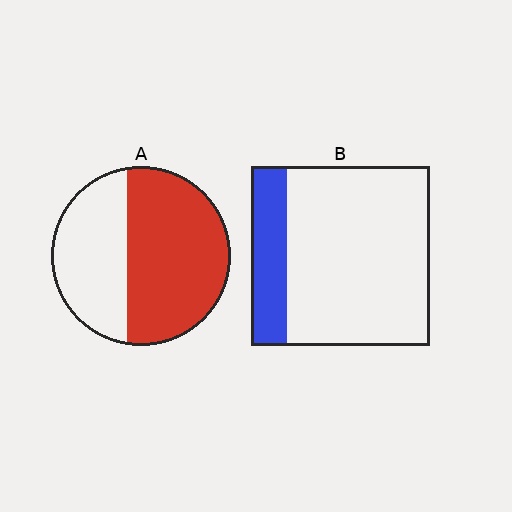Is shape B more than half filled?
No.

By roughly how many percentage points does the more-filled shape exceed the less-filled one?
By roughly 40 percentage points (A over B).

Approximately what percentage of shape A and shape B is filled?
A is approximately 60% and B is approximately 20%.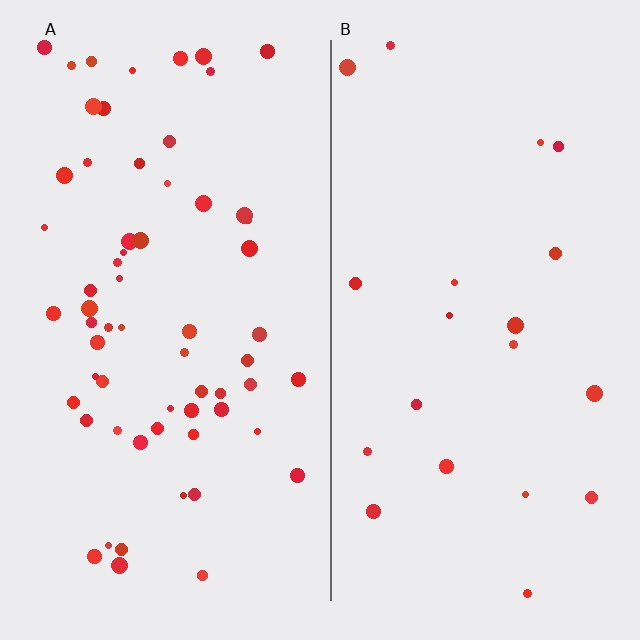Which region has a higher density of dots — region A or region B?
A (the left).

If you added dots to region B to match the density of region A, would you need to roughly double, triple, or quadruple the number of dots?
Approximately triple.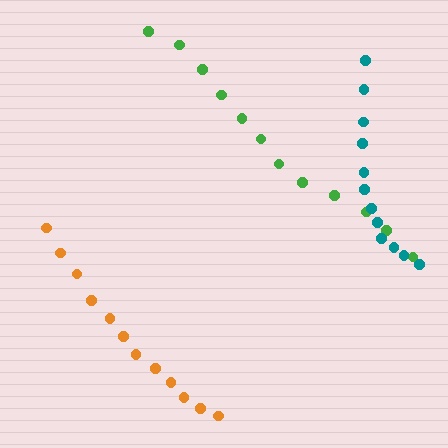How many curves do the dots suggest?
There are 3 distinct paths.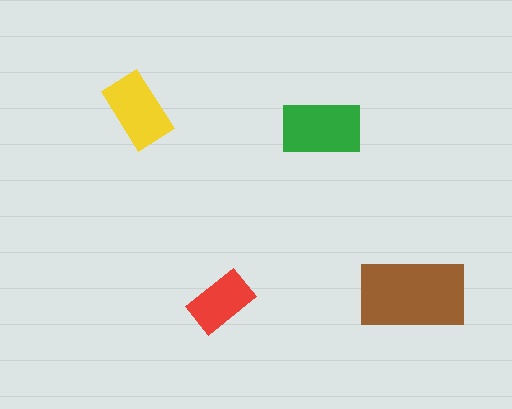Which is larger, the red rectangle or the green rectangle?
The green one.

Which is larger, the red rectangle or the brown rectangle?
The brown one.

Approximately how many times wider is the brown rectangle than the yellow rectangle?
About 1.5 times wider.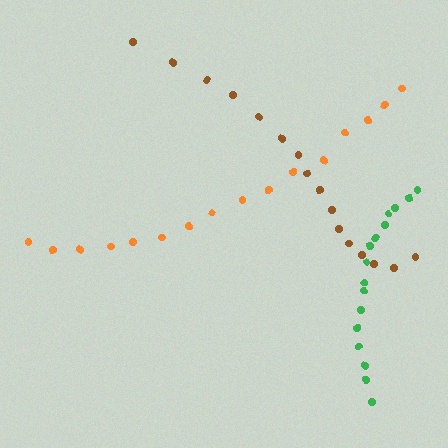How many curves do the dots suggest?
There are 3 distinct paths.